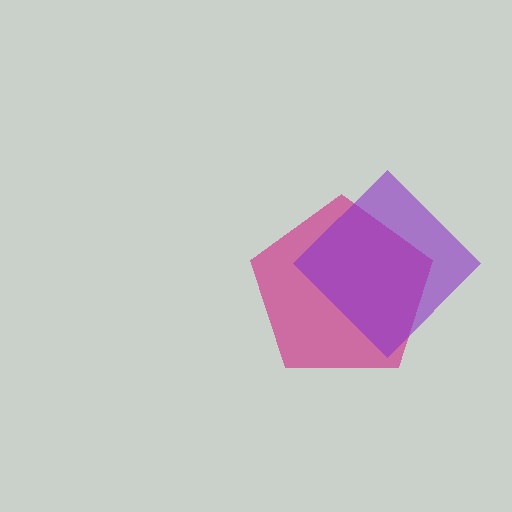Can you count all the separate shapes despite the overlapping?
Yes, there are 2 separate shapes.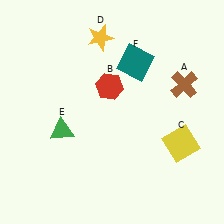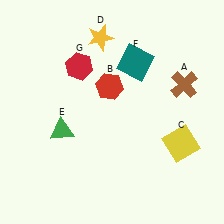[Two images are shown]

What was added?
A red hexagon (G) was added in Image 2.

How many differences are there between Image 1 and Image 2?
There is 1 difference between the two images.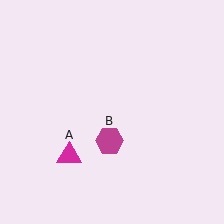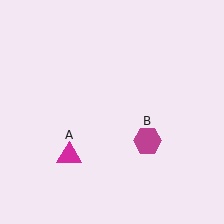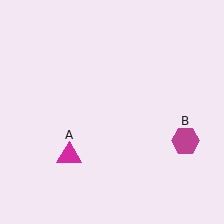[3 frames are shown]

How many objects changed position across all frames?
1 object changed position: magenta hexagon (object B).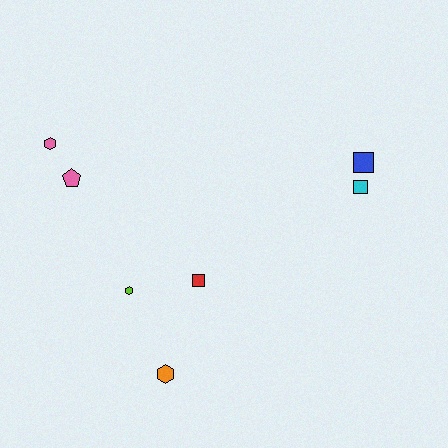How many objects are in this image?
There are 7 objects.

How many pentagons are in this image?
There is 1 pentagon.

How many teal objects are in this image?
There are no teal objects.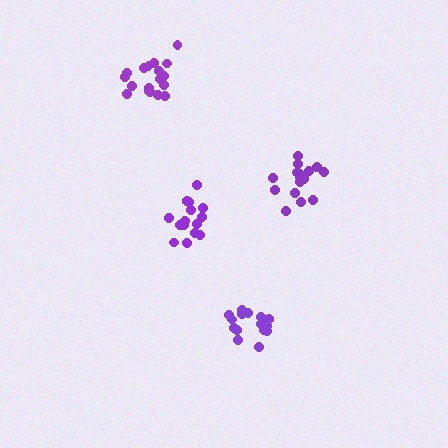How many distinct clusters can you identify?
There are 4 distinct clusters.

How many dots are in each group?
Group 1: 17 dots, Group 2: 18 dots, Group 3: 15 dots, Group 4: 16 dots (66 total).